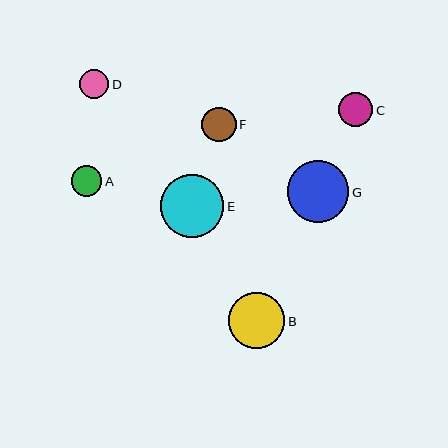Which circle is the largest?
Circle E is the largest with a size of approximately 63 pixels.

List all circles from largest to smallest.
From largest to smallest: E, G, B, F, C, A, D.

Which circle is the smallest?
Circle D is the smallest with a size of approximately 29 pixels.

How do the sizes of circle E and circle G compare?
Circle E and circle G are approximately the same size.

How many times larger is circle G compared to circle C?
Circle G is approximately 1.8 times the size of circle C.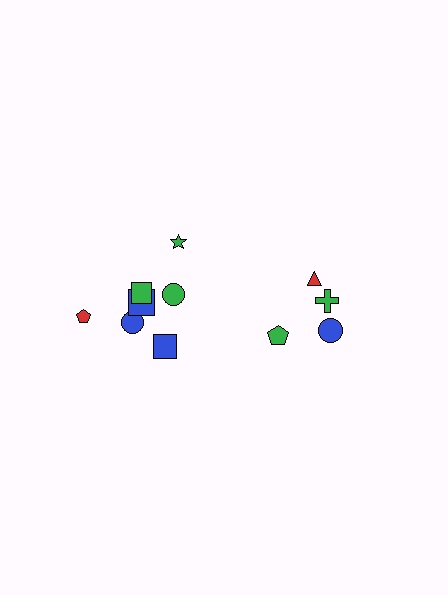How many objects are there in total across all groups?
There are 11 objects.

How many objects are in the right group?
There are 4 objects.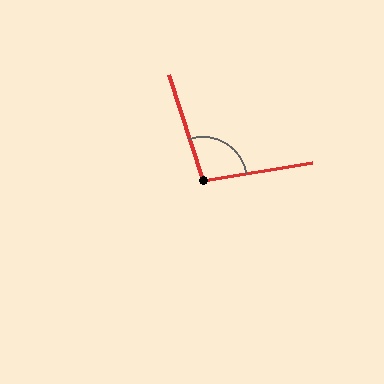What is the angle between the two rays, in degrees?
Approximately 98 degrees.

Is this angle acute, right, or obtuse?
It is obtuse.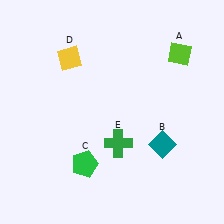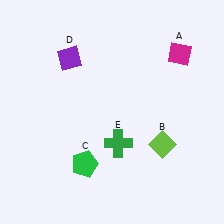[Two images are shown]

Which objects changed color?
A changed from lime to magenta. B changed from teal to lime. D changed from yellow to purple.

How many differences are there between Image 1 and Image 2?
There are 3 differences between the two images.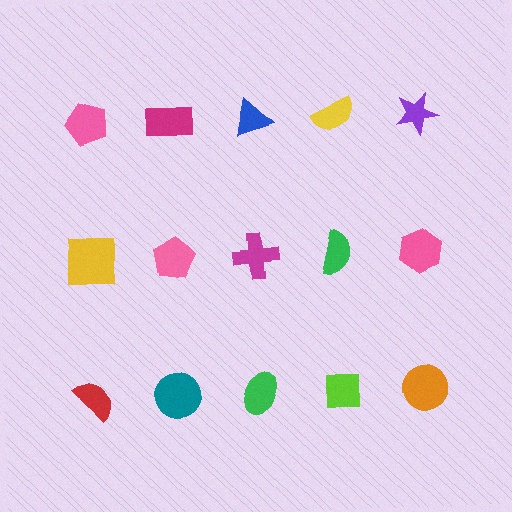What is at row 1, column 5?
A purple star.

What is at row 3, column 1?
A red semicircle.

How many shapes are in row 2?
5 shapes.